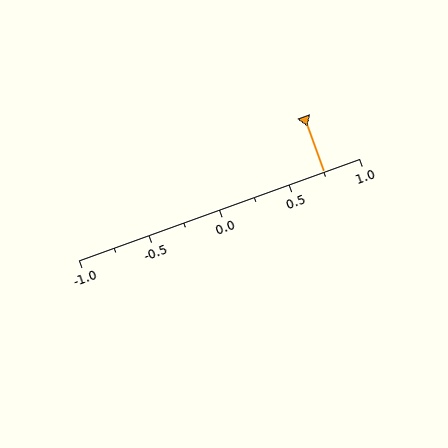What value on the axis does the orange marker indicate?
The marker indicates approximately 0.75.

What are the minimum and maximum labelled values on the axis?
The axis runs from -1.0 to 1.0.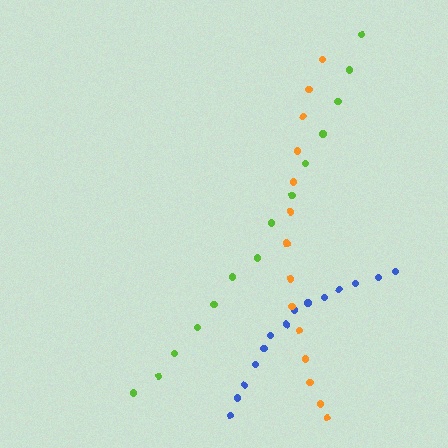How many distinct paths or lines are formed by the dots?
There are 3 distinct paths.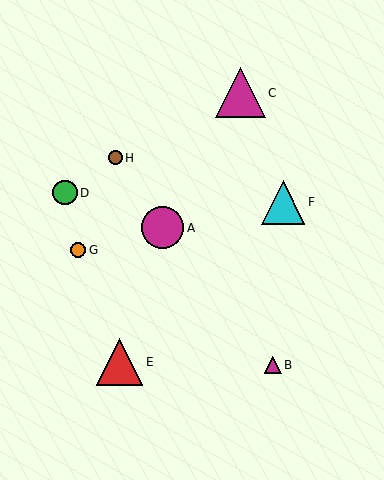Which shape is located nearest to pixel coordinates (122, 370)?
The red triangle (labeled E) at (120, 362) is nearest to that location.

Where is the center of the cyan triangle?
The center of the cyan triangle is at (283, 202).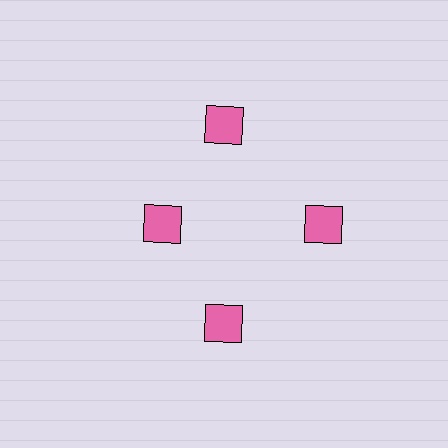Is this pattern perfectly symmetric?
No. The 4 pink squares are arranged in a ring, but one element near the 9 o'clock position is pulled inward toward the center, breaking the 4-fold rotational symmetry.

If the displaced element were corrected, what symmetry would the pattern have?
It would have 4-fold rotational symmetry — the pattern would map onto itself every 90 degrees.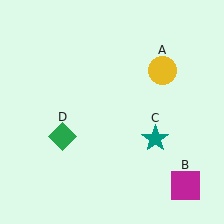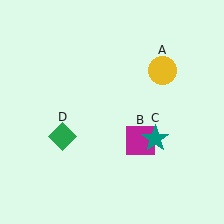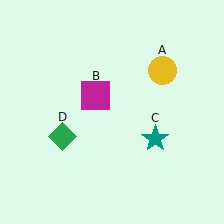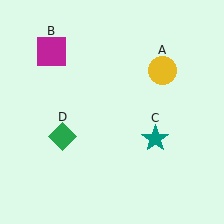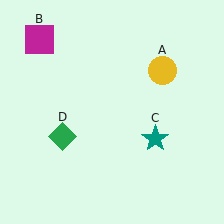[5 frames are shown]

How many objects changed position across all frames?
1 object changed position: magenta square (object B).